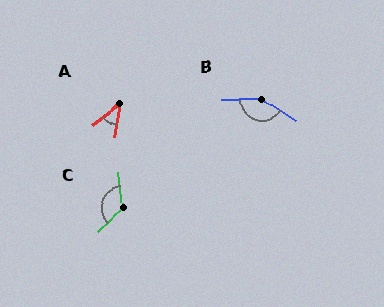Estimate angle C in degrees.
Approximately 128 degrees.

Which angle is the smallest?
A, at approximately 43 degrees.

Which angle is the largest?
B, at approximately 147 degrees.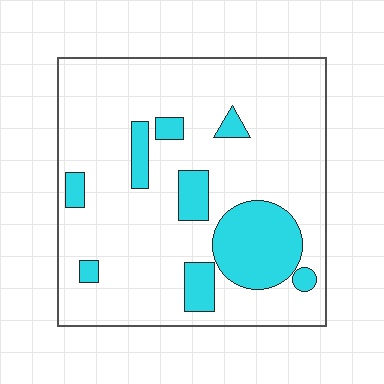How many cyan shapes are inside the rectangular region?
9.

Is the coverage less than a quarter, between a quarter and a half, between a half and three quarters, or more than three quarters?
Less than a quarter.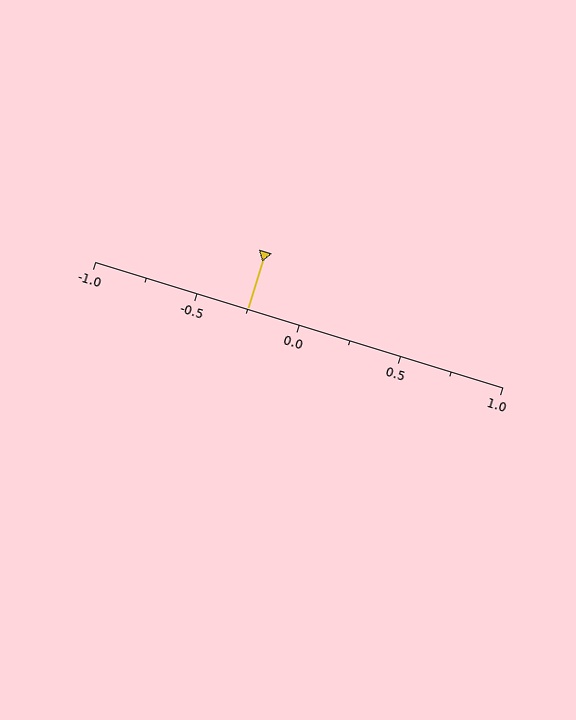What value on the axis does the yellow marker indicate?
The marker indicates approximately -0.25.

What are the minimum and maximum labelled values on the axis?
The axis runs from -1.0 to 1.0.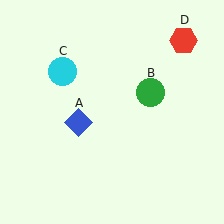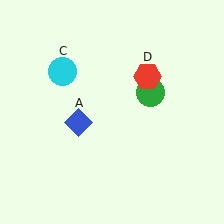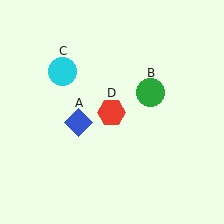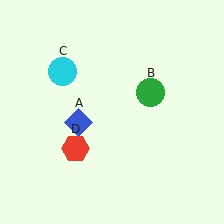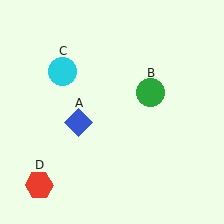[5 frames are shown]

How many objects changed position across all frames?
1 object changed position: red hexagon (object D).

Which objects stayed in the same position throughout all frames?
Blue diamond (object A) and green circle (object B) and cyan circle (object C) remained stationary.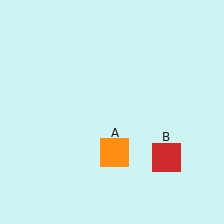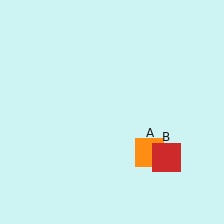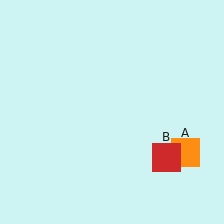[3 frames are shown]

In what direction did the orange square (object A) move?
The orange square (object A) moved right.